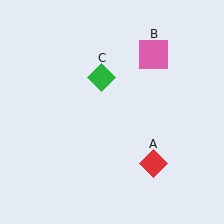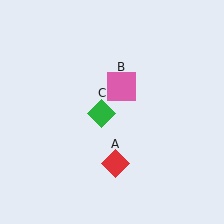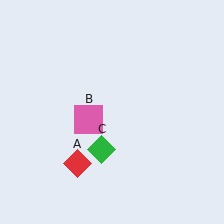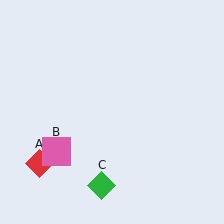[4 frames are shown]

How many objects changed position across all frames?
3 objects changed position: red diamond (object A), pink square (object B), green diamond (object C).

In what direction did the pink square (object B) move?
The pink square (object B) moved down and to the left.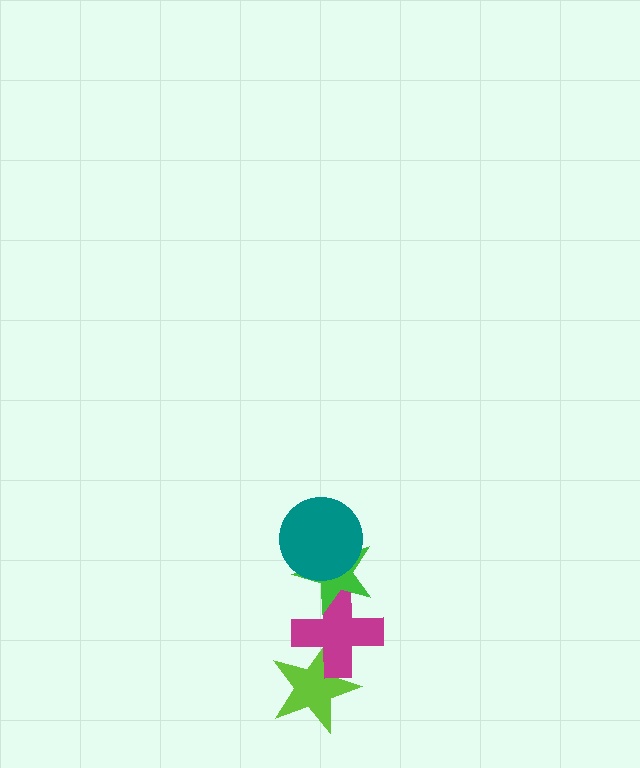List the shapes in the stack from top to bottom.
From top to bottom: the teal circle, the green star, the magenta cross, the lime star.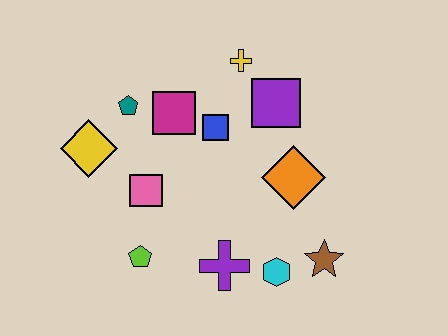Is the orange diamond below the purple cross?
No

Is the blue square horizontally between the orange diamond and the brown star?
No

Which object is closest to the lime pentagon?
The pink square is closest to the lime pentagon.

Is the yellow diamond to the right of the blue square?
No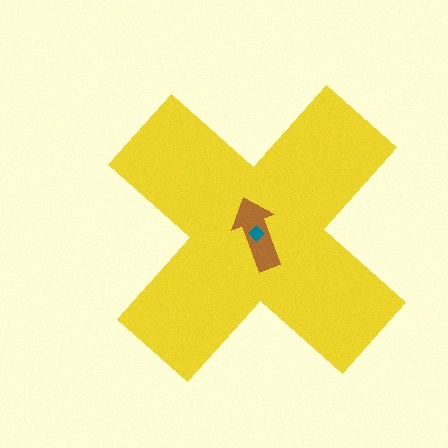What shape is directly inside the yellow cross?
The brown arrow.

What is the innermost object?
The teal diamond.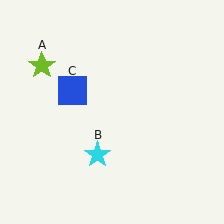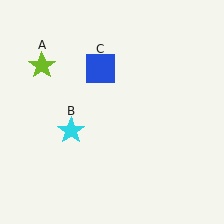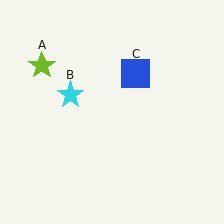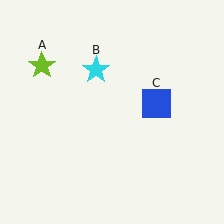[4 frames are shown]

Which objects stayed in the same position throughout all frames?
Lime star (object A) remained stationary.